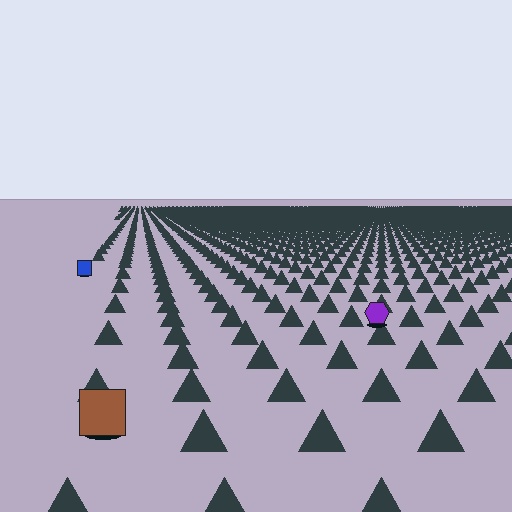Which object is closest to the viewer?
The brown square is closest. The texture marks near it are larger and more spread out.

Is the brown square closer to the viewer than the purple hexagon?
Yes. The brown square is closer — you can tell from the texture gradient: the ground texture is coarser near it.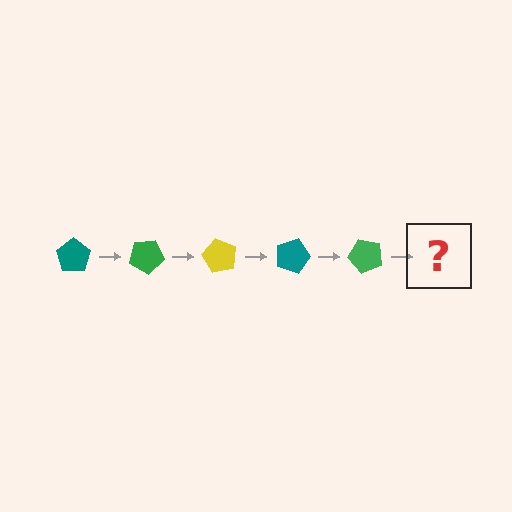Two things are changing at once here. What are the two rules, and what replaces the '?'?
The two rules are that it rotates 30 degrees each step and the color cycles through teal, green, and yellow. The '?' should be a yellow pentagon, rotated 150 degrees from the start.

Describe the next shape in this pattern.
It should be a yellow pentagon, rotated 150 degrees from the start.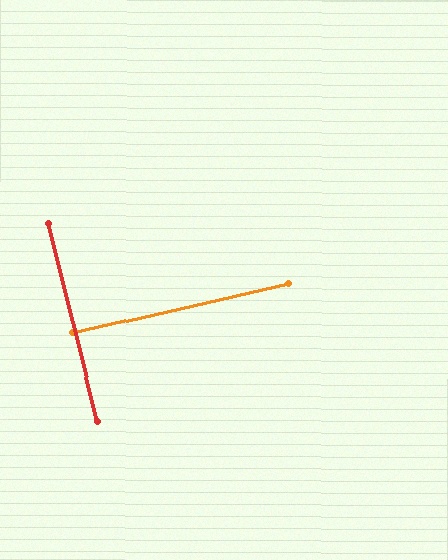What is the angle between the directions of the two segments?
Approximately 89 degrees.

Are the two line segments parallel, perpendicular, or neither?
Perpendicular — they meet at approximately 89°.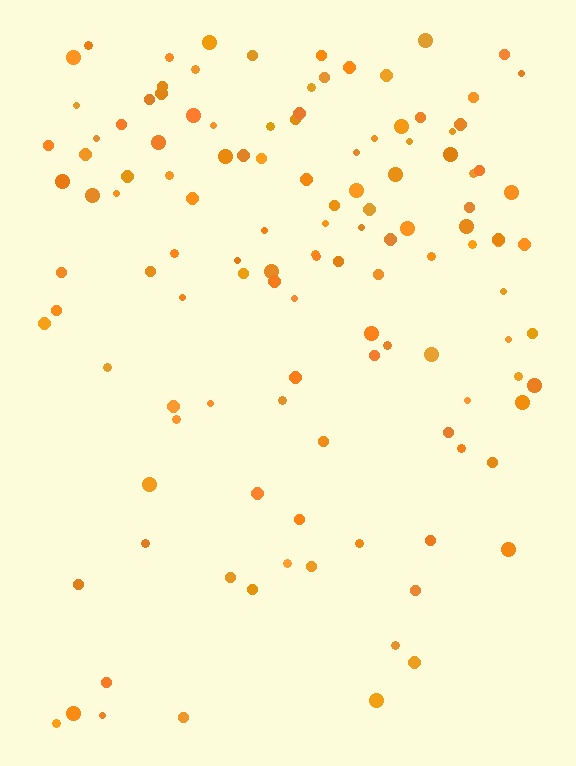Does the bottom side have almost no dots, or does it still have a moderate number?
Still a moderate number, just noticeably fewer than the top.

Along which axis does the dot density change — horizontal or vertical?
Vertical.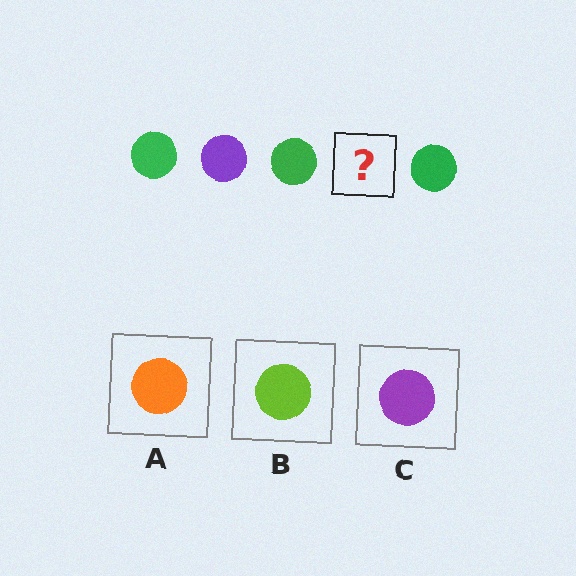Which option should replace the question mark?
Option C.